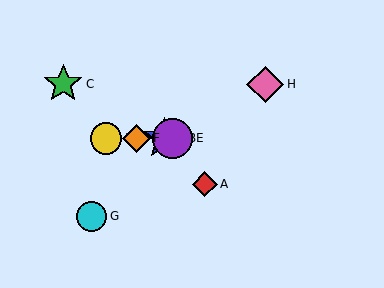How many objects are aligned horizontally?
4 objects (B, D, E, F) are aligned horizontally.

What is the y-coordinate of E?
Object E is at y≈138.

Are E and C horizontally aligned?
No, E is at y≈138 and C is at y≈84.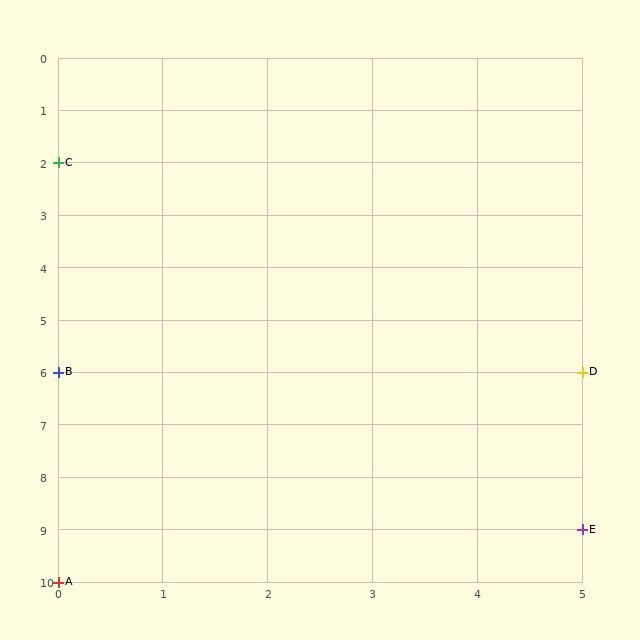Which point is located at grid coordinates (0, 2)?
Point C is at (0, 2).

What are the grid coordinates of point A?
Point A is at grid coordinates (0, 10).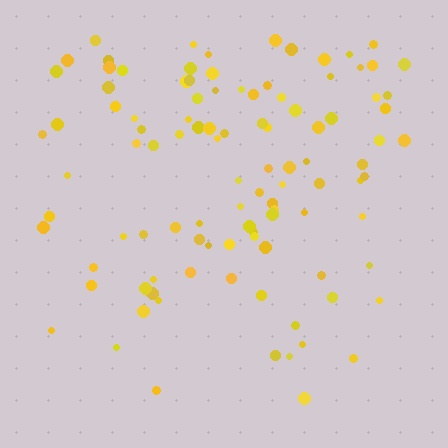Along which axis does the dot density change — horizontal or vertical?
Vertical.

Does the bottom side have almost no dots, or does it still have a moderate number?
Still a moderate number, just noticeably fewer than the top.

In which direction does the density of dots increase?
From bottom to top, with the top side densest.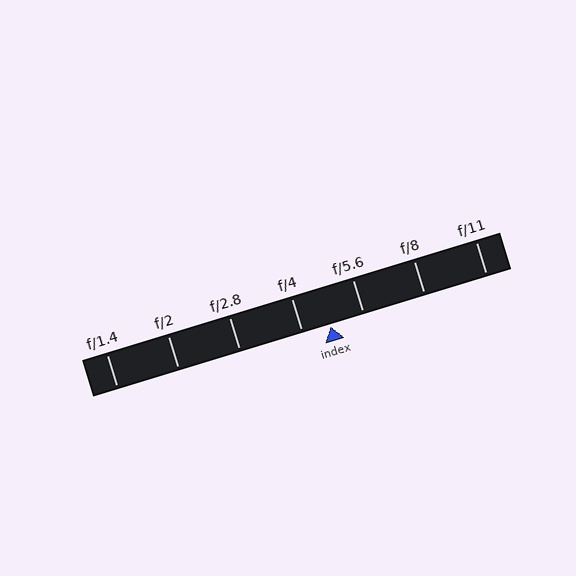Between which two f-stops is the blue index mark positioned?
The index mark is between f/4 and f/5.6.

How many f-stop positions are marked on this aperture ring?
There are 7 f-stop positions marked.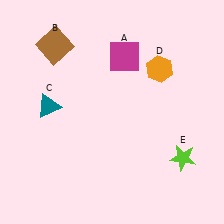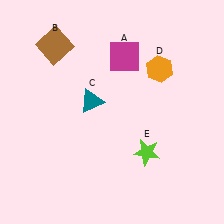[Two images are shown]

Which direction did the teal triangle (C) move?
The teal triangle (C) moved right.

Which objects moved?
The objects that moved are: the teal triangle (C), the lime star (E).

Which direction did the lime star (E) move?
The lime star (E) moved left.